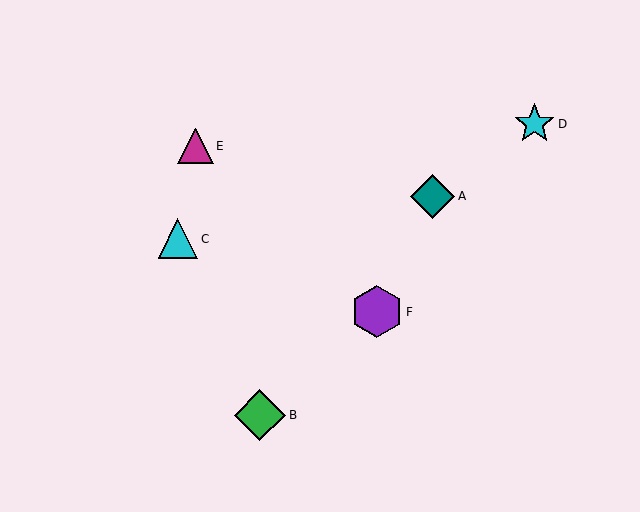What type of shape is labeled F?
Shape F is a purple hexagon.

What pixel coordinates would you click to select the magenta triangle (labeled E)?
Click at (195, 146) to select the magenta triangle E.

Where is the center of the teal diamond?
The center of the teal diamond is at (432, 196).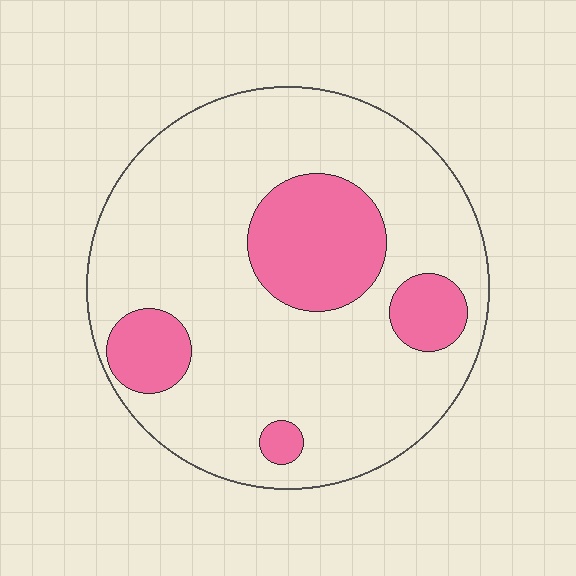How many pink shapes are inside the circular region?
4.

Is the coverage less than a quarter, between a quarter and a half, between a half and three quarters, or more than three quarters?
Less than a quarter.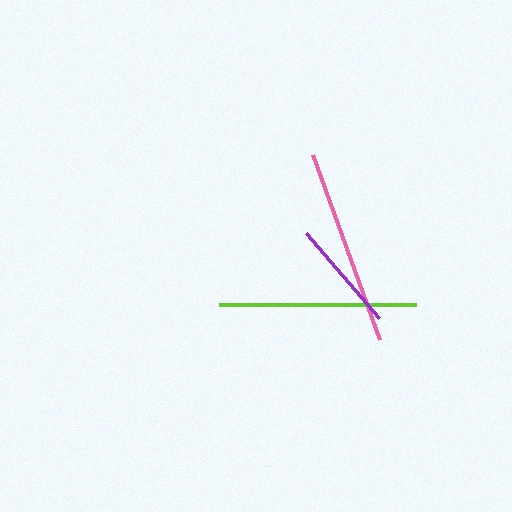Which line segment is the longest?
The lime line is the longest at approximately 197 pixels.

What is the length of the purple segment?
The purple segment is approximately 112 pixels long.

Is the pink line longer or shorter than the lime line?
The lime line is longer than the pink line.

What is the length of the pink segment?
The pink segment is approximately 197 pixels long.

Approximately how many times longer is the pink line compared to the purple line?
The pink line is approximately 1.8 times the length of the purple line.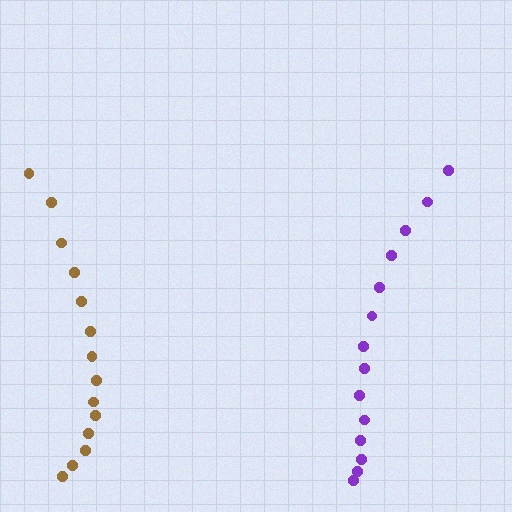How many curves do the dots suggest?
There are 2 distinct paths.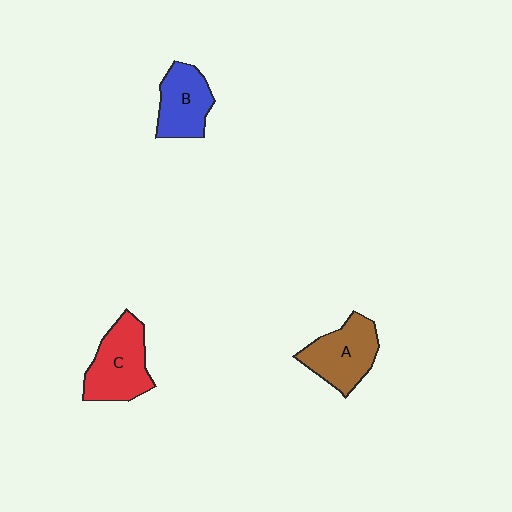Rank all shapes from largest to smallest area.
From largest to smallest: C (red), A (brown), B (blue).